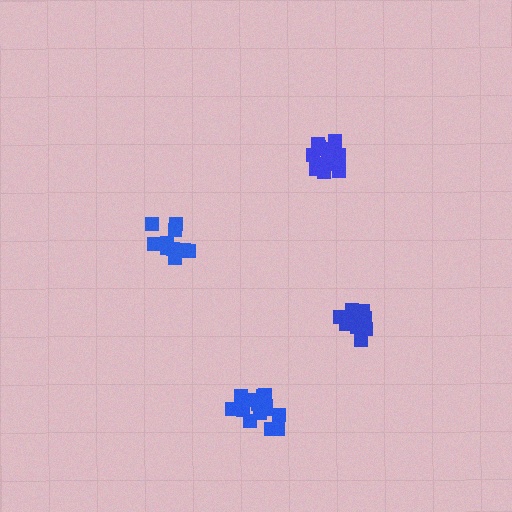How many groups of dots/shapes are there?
There are 4 groups.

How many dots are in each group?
Group 1: 10 dots, Group 2: 11 dots, Group 3: 15 dots, Group 4: 16 dots (52 total).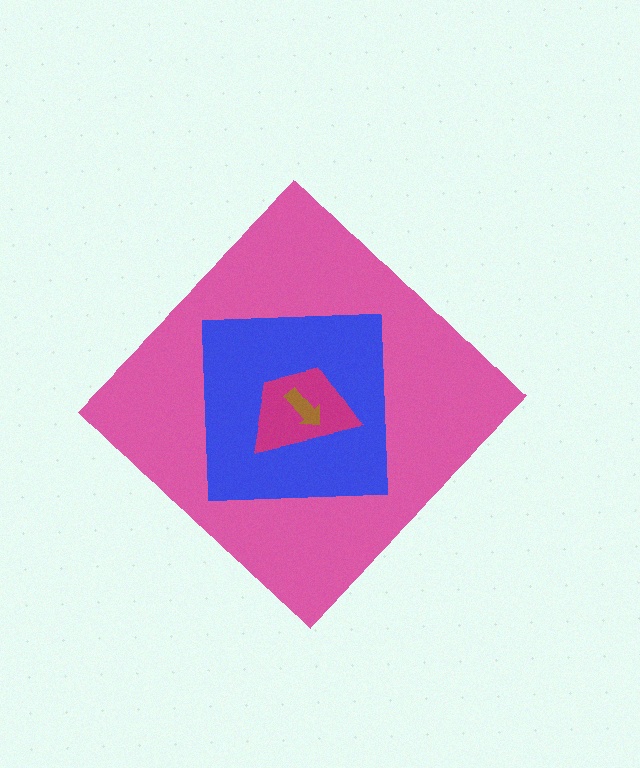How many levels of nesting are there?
4.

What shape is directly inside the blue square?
The magenta trapezoid.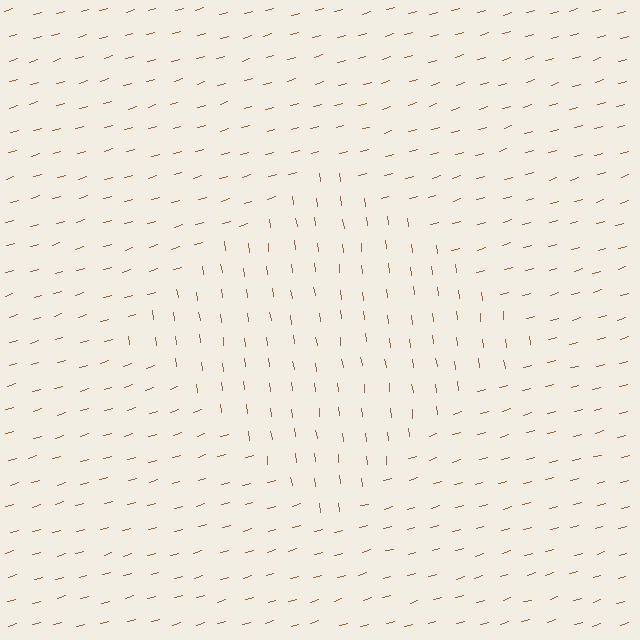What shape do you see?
I see a diamond.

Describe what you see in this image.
The image is filled with small brown line segments. A diamond region in the image has lines oriented differently from the surrounding lines, creating a visible texture boundary.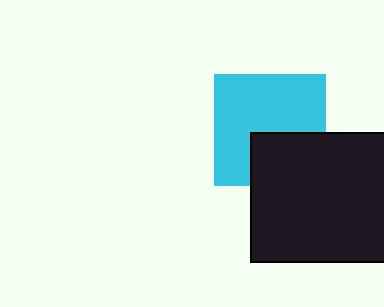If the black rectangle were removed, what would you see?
You would see the complete cyan square.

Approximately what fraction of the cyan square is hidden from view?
Roughly 33% of the cyan square is hidden behind the black rectangle.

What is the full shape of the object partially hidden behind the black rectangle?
The partially hidden object is a cyan square.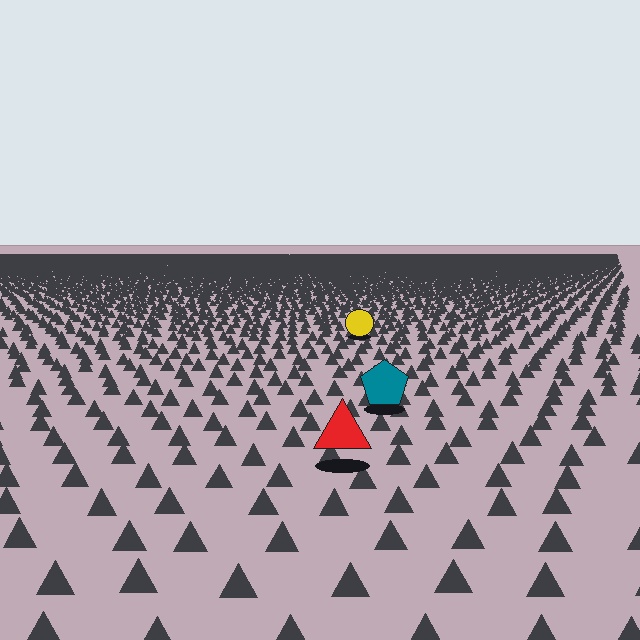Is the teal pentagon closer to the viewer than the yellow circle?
Yes. The teal pentagon is closer — you can tell from the texture gradient: the ground texture is coarser near it.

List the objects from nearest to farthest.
From nearest to farthest: the red triangle, the teal pentagon, the yellow circle.